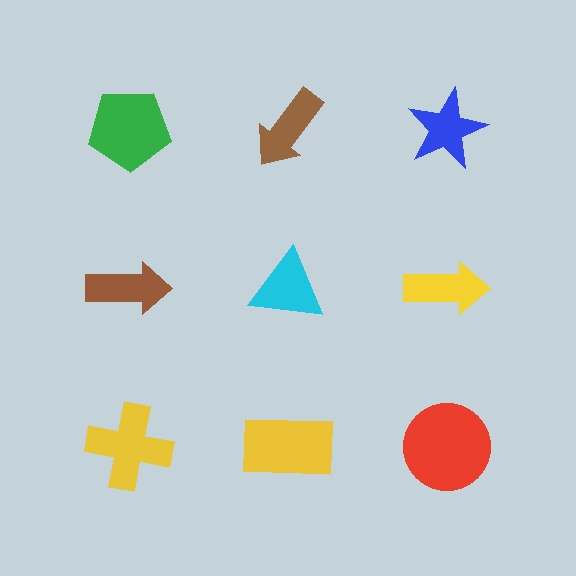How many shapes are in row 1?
3 shapes.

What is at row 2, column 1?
A brown arrow.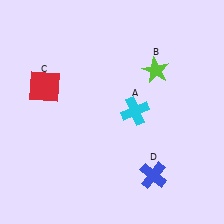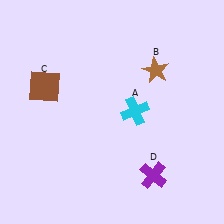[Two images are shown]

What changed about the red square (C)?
In Image 1, C is red. In Image 2, it changed to brown.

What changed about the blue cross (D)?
In Image 1, D is blue. In Image 2, it changed to purple.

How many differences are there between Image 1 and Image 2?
There are 3 differences between the two images.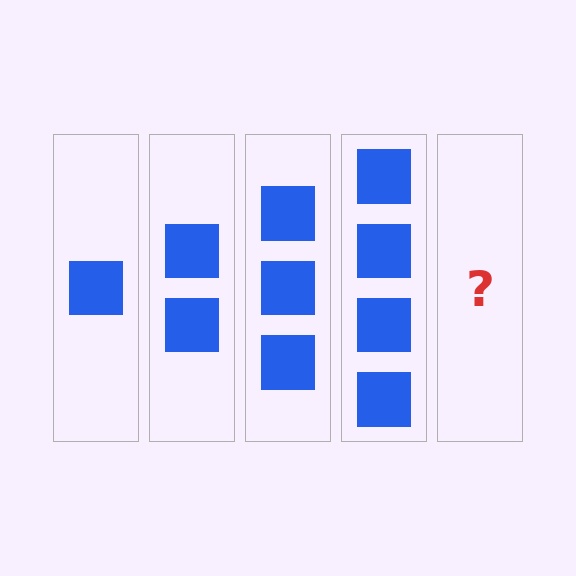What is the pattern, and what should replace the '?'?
The pattern is that each step adds one more square. The '?' should be 5 squares.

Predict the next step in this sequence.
The next step is 5 squares.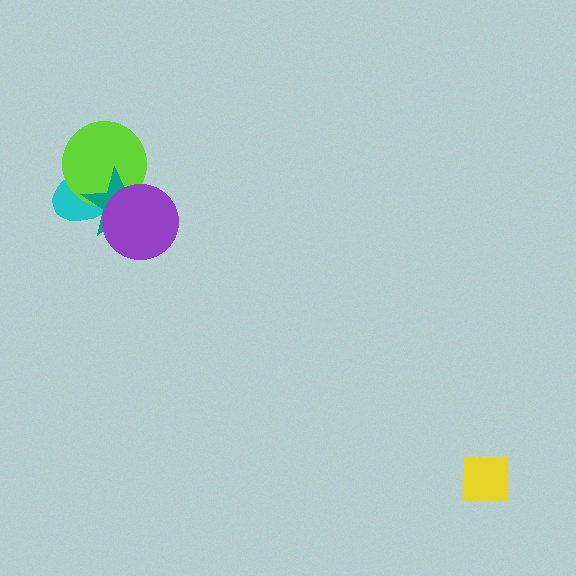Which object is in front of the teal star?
The purple circle is in front of the teal star.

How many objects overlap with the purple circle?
3 objects overlap with the purple circle.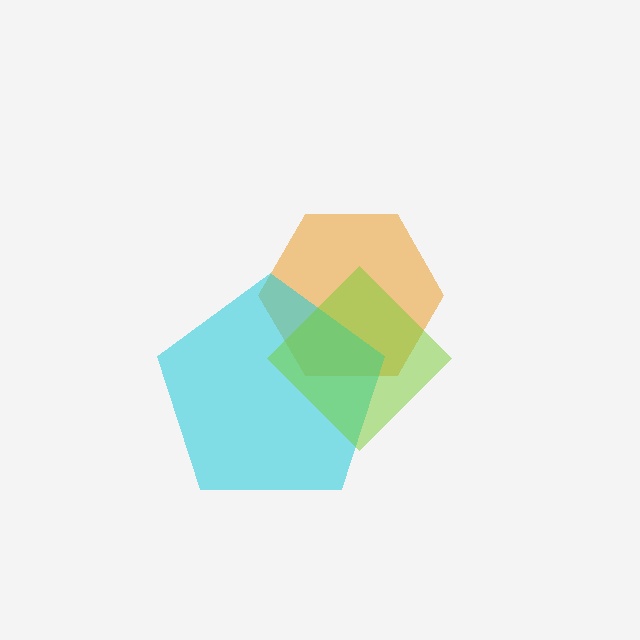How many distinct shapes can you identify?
There are 3 distinct shapes: an orange hexagon, a cyan pentagon, a lime diamond.